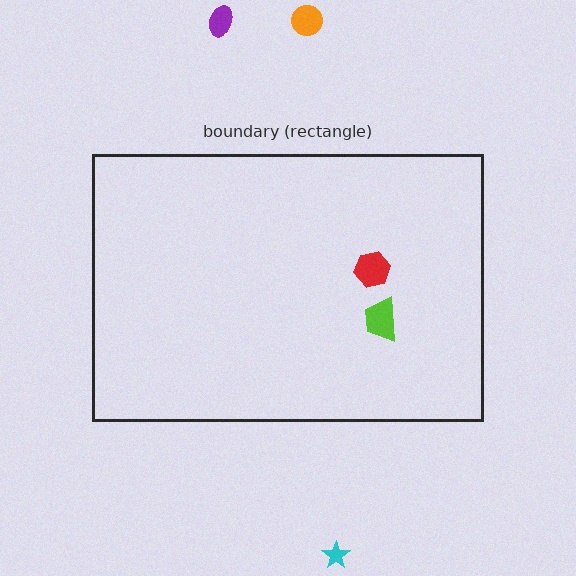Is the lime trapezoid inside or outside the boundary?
Inside.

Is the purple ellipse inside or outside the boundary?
Outside.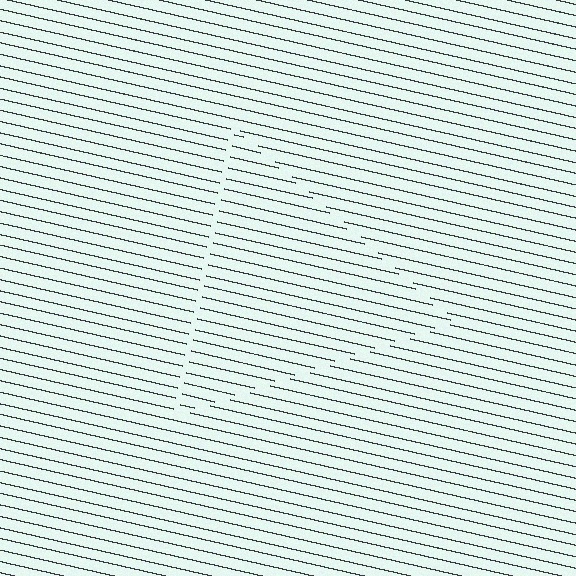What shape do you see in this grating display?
An illusory triangle. The interior of the shape contains the same grating, shifted by half a period — the contour is defined by the phase discontinuity where line-ends from the inner and outer gratings abut.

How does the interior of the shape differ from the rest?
The interior of the shape contains the same grating, shifted by half a period — the contour is defined by the phase discontinuity where line-ends from the inner and outer gratings abut.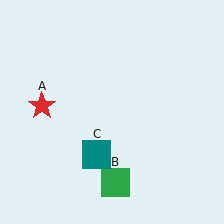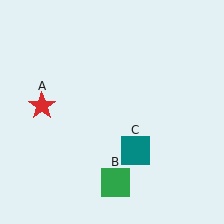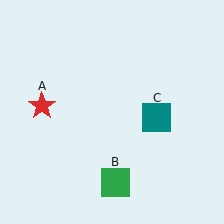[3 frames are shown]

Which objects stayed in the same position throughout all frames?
Red star (object A) and green square (object B) remained stationary.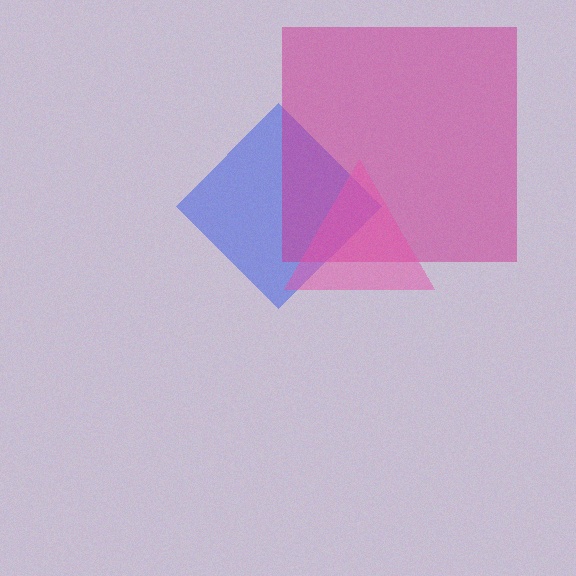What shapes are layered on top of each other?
The layered shapes are: a blue diamond, a magenta square, a pink triangle.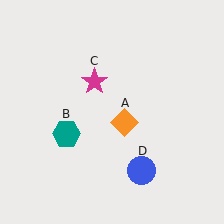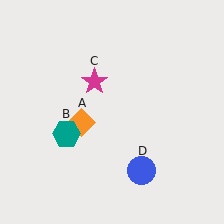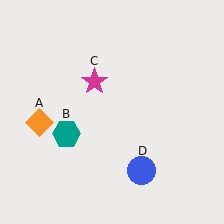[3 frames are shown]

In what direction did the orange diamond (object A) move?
The orange diamond (object A) moved left.